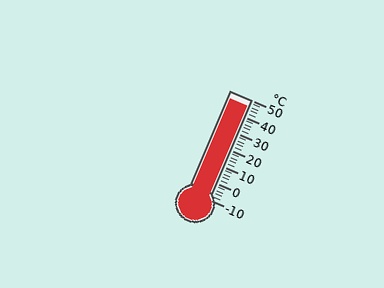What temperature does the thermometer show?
The thermometer shows approximately 46°C.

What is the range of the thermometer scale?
The thermometer scale ranges from -10°C to 50°C.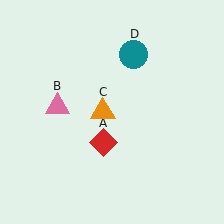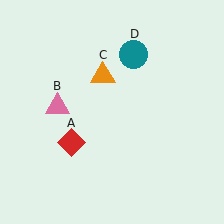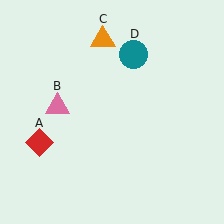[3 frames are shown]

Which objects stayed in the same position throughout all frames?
Pink triangle (object B) and teal circle (object D) remained stationary.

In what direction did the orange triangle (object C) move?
The orange triangle (object C) moved up.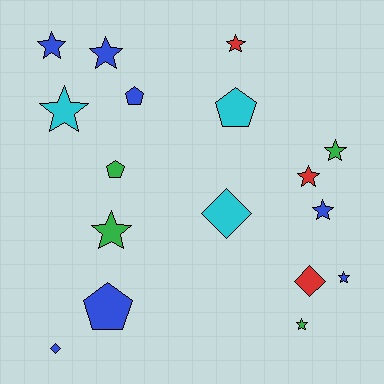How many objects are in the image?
There are 17 objects.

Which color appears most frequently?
Blue, with 7 objects.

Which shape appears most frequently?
Star, with 10 objects.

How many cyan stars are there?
There is 1 cyan star.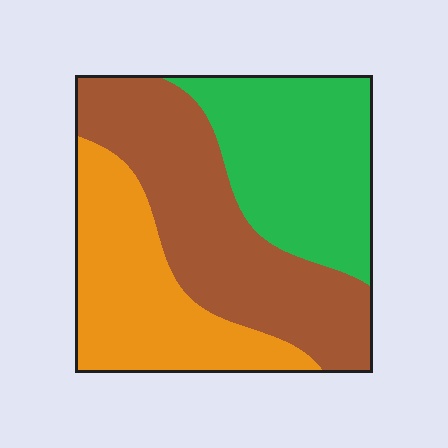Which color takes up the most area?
Brown, at roughly 40%.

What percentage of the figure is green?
Green takes up about one third (1/3) of the figure.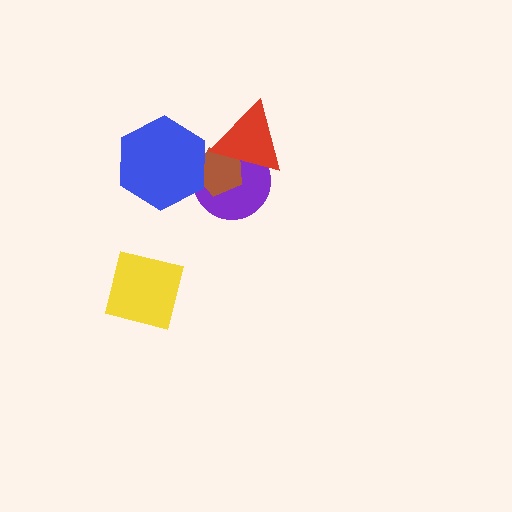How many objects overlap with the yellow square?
0 objects overlap with the yellow square.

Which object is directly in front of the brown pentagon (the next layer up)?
The red triangle is directly in front of the brown pentagon.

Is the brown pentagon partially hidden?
Yes, it is partially covered by another shape.